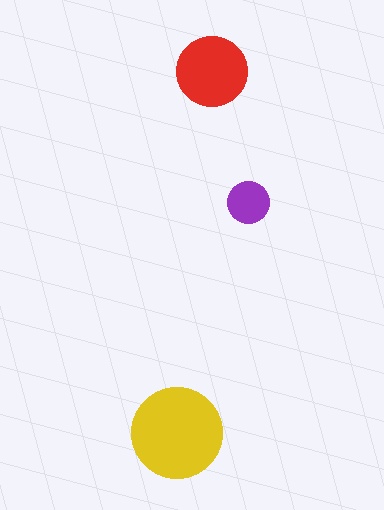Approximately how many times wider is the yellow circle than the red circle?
About 1.5 times wider.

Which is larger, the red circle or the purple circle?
The red one.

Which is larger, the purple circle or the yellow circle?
The yellow one.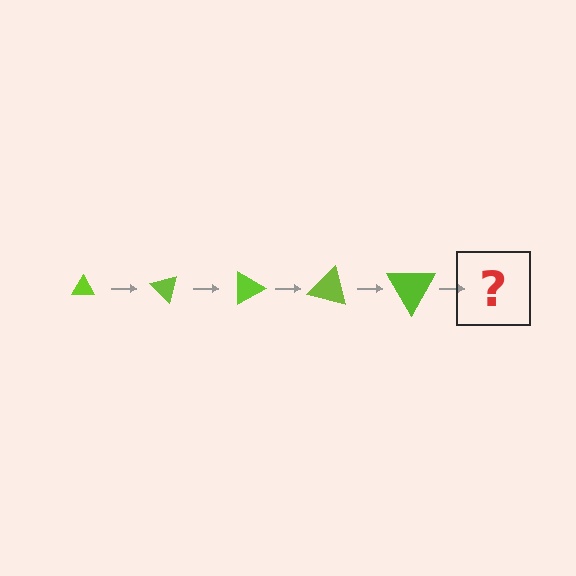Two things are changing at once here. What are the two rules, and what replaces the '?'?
The two rules are that the triangle grows larger each step and it rotates 45 degrees each step. The '?' should be a triangle, larger than the previous one and rotated 225 degrees from the start.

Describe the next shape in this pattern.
It should be a triangle, larger than the previous one and rotated 225 degrees from the start.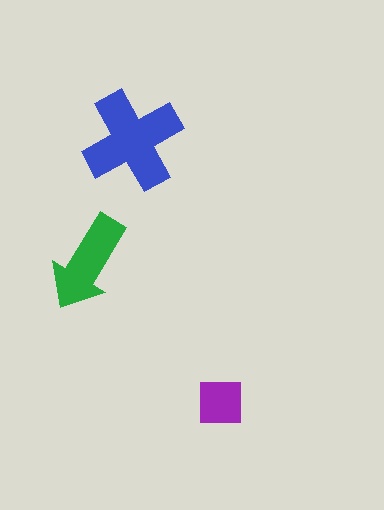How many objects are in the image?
There are 3 objects in the image.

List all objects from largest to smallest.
The blue cross, the green arrow, the purple square.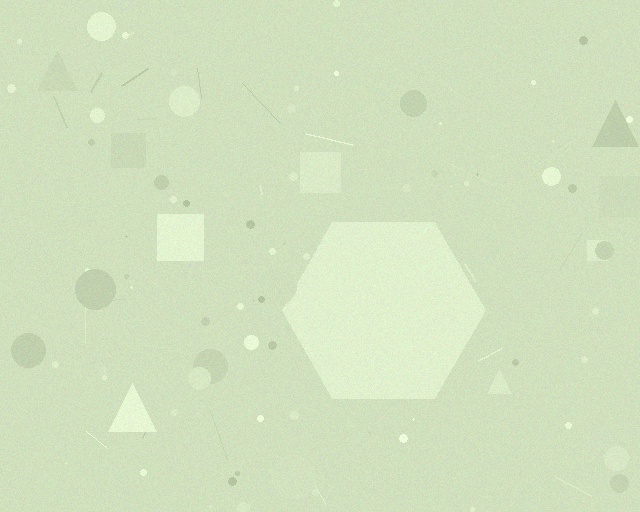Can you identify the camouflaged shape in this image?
The camouflaged shape is a hexagon.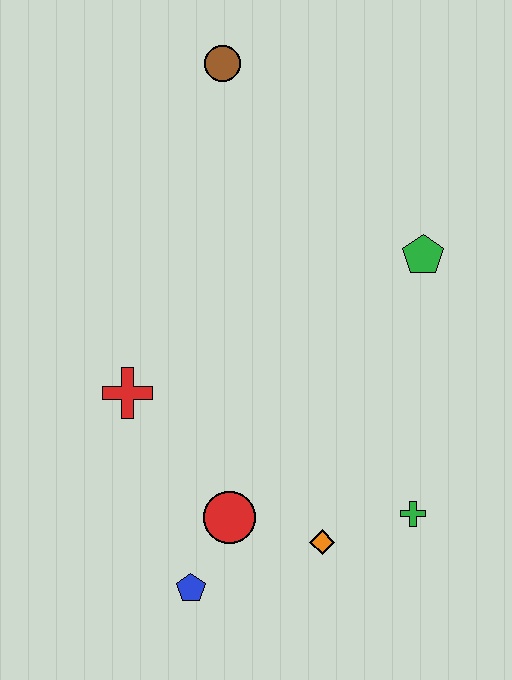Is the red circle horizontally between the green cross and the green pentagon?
No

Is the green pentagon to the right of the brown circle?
Yes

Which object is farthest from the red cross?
The brown circle is farthest from the red cross.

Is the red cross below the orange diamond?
No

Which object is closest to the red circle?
The blue pentagon is closest to the red circle.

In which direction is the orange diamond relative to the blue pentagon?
The orange diamond is to the right of the blue pentagon.